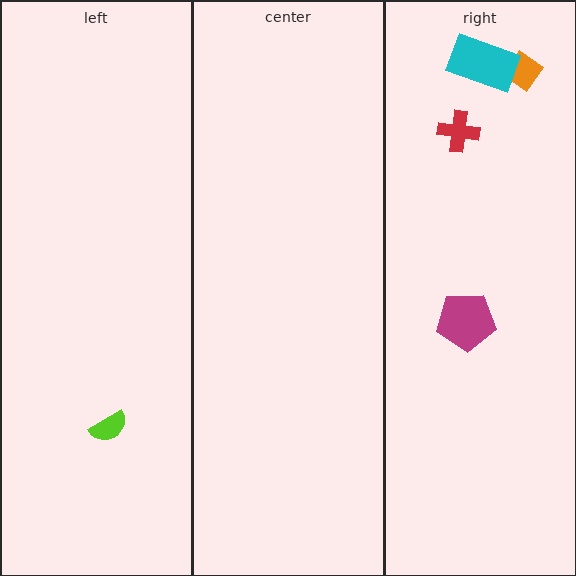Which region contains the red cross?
The right region.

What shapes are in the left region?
The lime semicircle.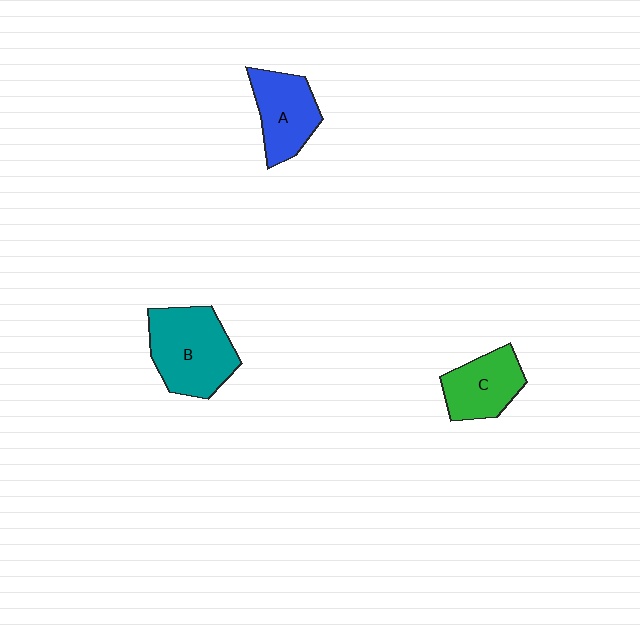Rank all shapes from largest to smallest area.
From largest to smallest: B (teal), A (blue), C (green).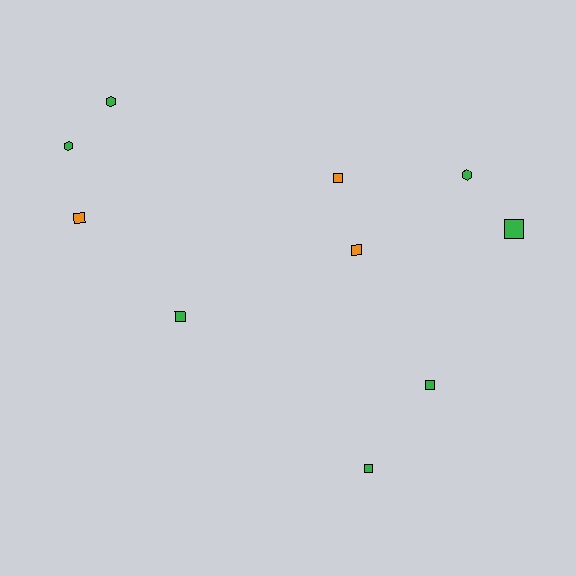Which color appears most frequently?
Green, with 7 objects.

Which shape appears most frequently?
Square, with 7 objects.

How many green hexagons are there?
There are 3 green hexagons.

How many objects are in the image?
There are 10 objects.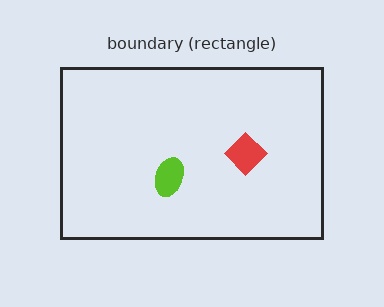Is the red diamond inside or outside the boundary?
Inside.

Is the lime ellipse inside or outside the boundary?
Inside.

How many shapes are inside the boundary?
2 inside, 0 outside.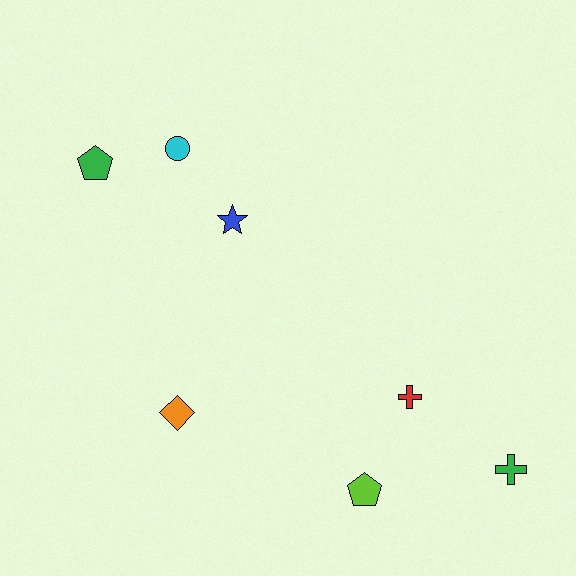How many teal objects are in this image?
There are no teal objects.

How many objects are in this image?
There are 7 objects.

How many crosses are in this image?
There are 2 crosses.